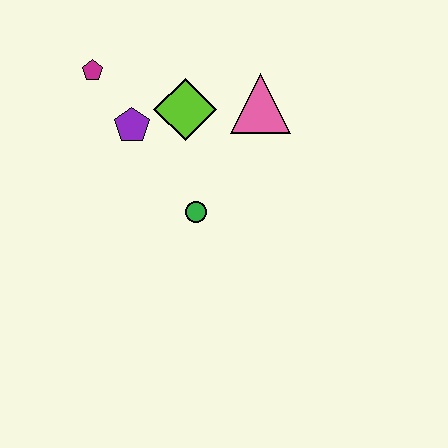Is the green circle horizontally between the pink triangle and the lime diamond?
Yes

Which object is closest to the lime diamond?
The purple pentagon is closest to the lime diamond.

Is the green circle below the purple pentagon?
Yes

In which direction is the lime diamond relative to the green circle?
The lime diamond is above the green circle.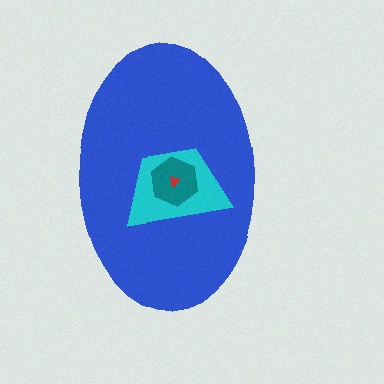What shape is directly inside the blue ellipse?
The cyan trapezoid.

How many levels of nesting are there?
4.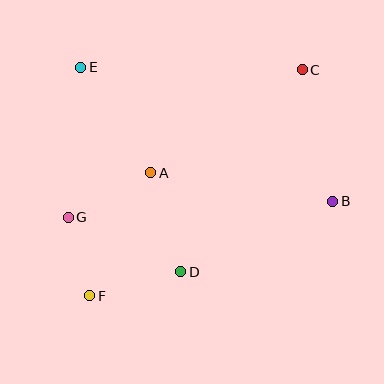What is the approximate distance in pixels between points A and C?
The distance between A and C is approximately 183 pixels.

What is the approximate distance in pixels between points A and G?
The distance between A and G is approximately 94 pixels.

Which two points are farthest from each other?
Points C and F are farthest from each other.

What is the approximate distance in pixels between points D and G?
The distance between D and G is approximately 125 pixels.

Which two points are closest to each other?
Points F and G are closest to each other.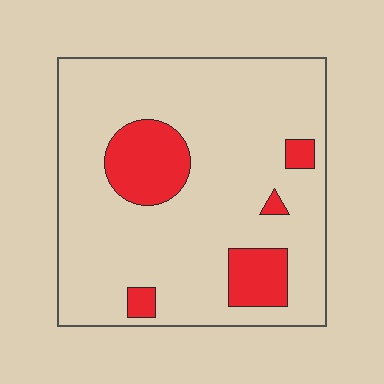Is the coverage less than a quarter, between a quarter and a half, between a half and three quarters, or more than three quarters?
Less than a quarter.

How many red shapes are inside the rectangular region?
5.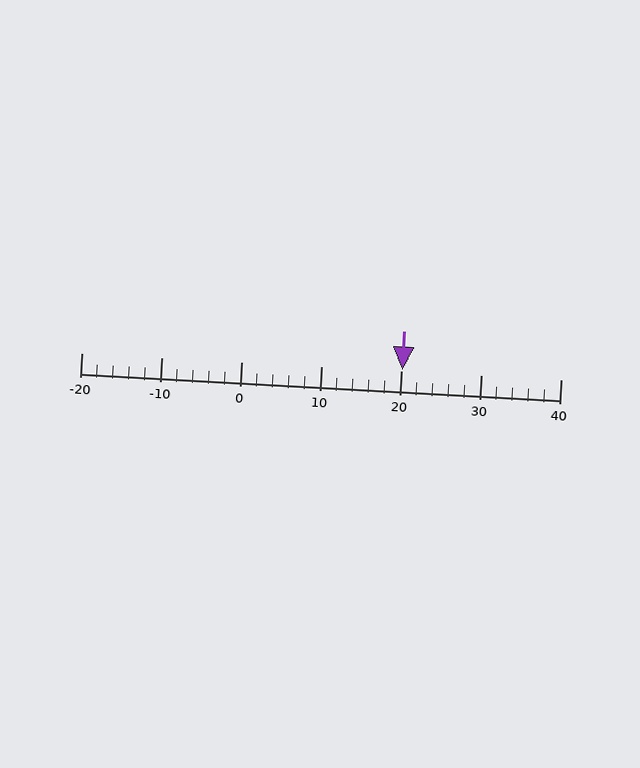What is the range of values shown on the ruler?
The ruler shows values from -20 to 40.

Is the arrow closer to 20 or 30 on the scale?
The arrow is closer to 20.